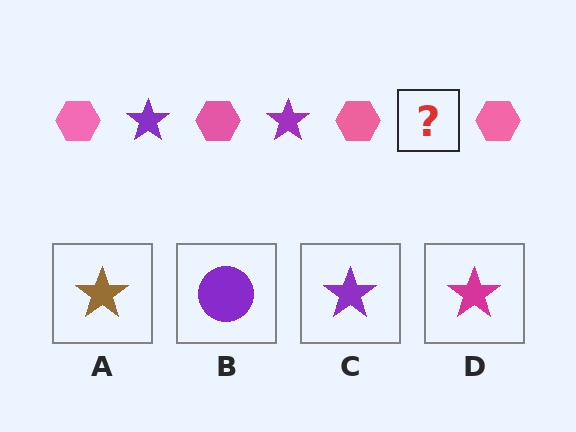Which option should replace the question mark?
Option C.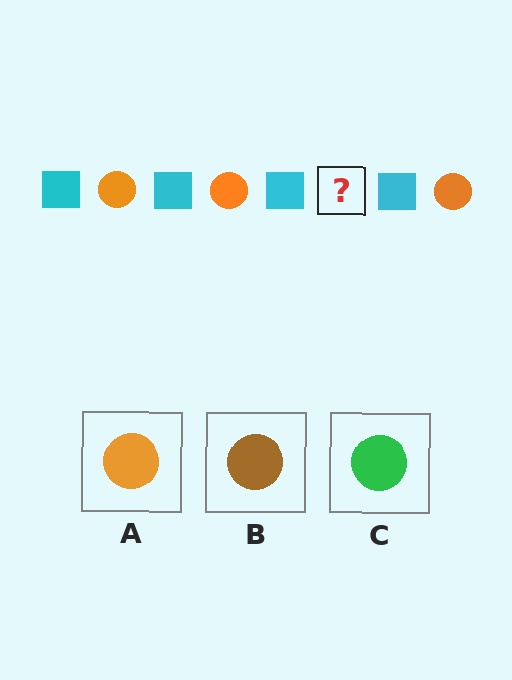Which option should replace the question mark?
Option A.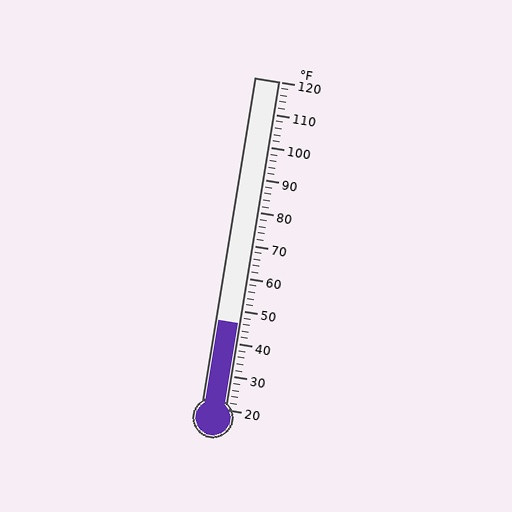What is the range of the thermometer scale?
The thermometer scale ranges from 20°F to 120°F.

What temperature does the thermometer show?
The thermometer shows approximately 46°F.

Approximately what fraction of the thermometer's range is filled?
The thermometer is filled to approximately 25% of its range.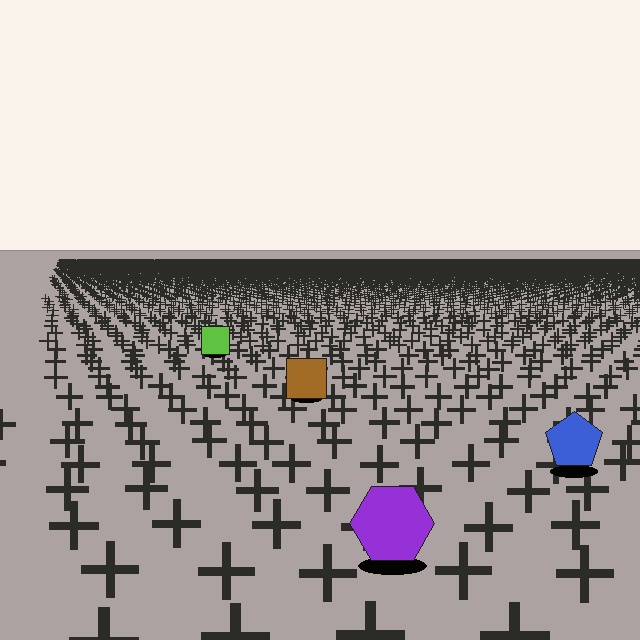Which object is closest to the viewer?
The purple hexagon is closest. The texture marks near it are larger and more spread out.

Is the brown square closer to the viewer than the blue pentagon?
No. The blue pentagon is closer — you can tell from the texture gradient: the ground texture is coarser near it.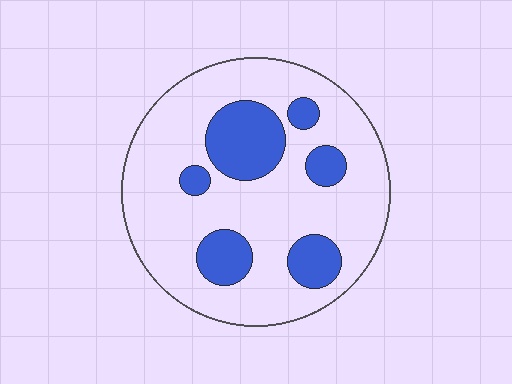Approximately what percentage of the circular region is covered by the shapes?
Approximately 25%.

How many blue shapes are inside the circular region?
6.